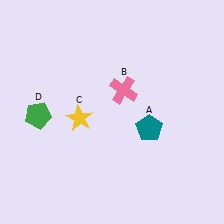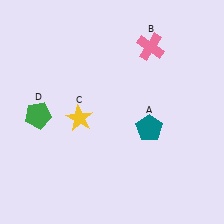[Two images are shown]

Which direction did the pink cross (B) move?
The pink cross (B) moved up.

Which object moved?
The pink cross (B) moved up.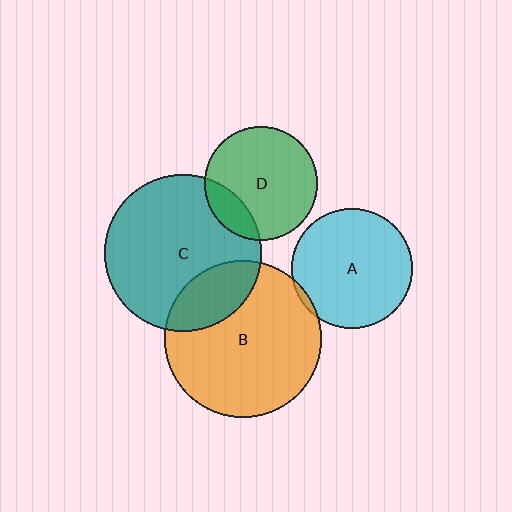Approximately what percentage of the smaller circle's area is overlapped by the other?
Approximately 20%.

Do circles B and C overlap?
Yes.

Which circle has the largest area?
Circle C (teal).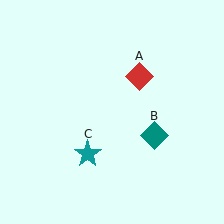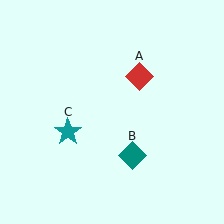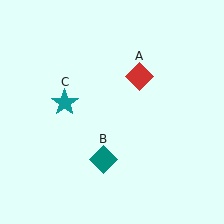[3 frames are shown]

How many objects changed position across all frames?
2 objects changed position: teal diamond (object B), teal star (object C).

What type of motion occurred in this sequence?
The teal diamond (object B), teal star (object C) rotated clockwise around the center of the scene.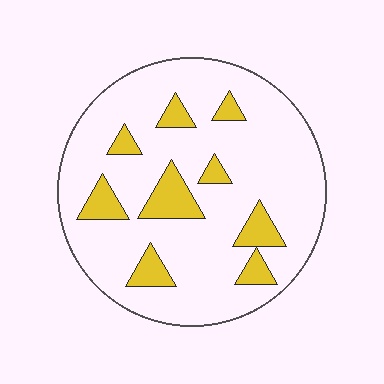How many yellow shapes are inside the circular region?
9.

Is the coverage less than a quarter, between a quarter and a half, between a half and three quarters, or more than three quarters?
Less than a quarter.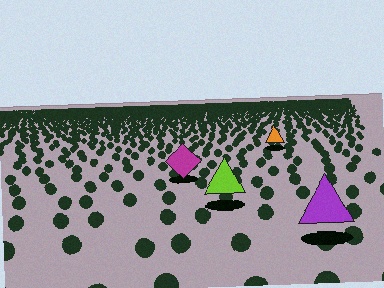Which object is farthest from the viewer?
The orange triangle is farthest from the viewer. It appears smaller and the ground texture around it is denser.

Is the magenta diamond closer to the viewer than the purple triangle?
No. The purple triangle is closer — you can tell from the texture gradient: the ground texture is coarser near it.